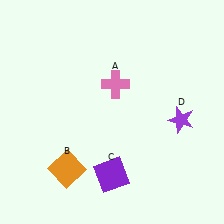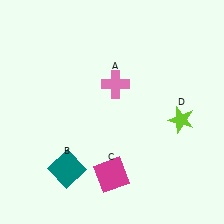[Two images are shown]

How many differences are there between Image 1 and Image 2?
There are 3 differences between the two images.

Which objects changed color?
B changed from orange to teal. C changed from purple to magenta. D changed from purple to lime.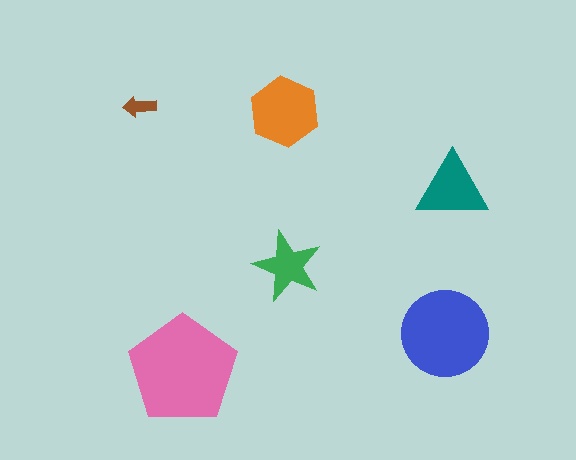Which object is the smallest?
The brown arrow.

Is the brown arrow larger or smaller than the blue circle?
Smaller.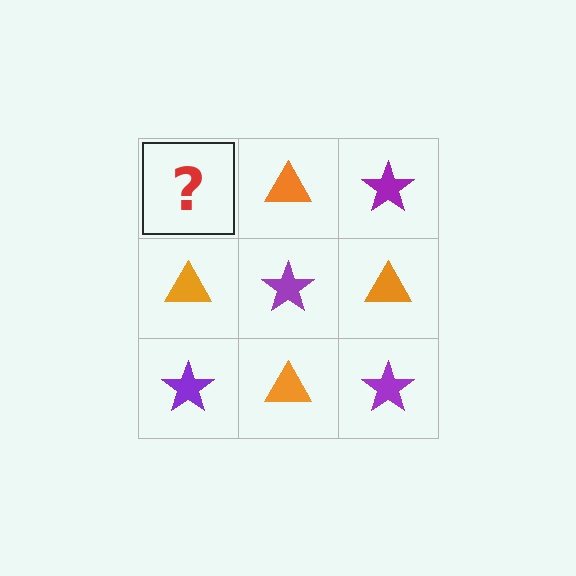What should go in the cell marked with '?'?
The missing cell should contain a purple star.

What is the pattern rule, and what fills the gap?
The rule is that it alternates purple star and orange triangle in a checkerboard pattern. The gap should be filled with a purple star.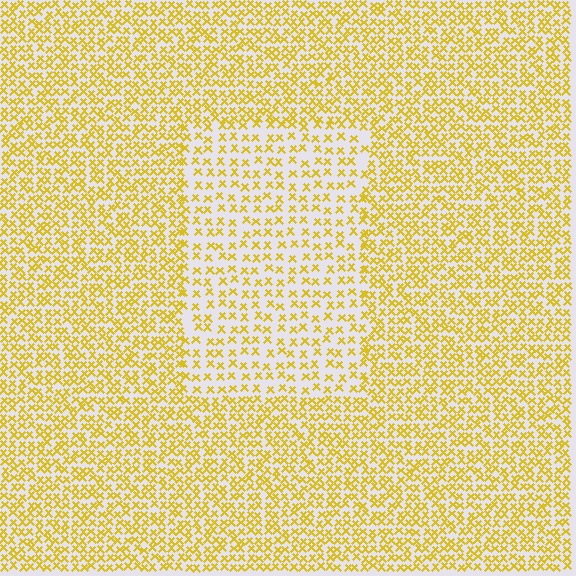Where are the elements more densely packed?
The elements are more densely packed outside the rectangle boundary.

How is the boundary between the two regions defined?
The boundary is defined by a change in element density (approximately 1.8x ratio). All elements are the same color, size, and shape.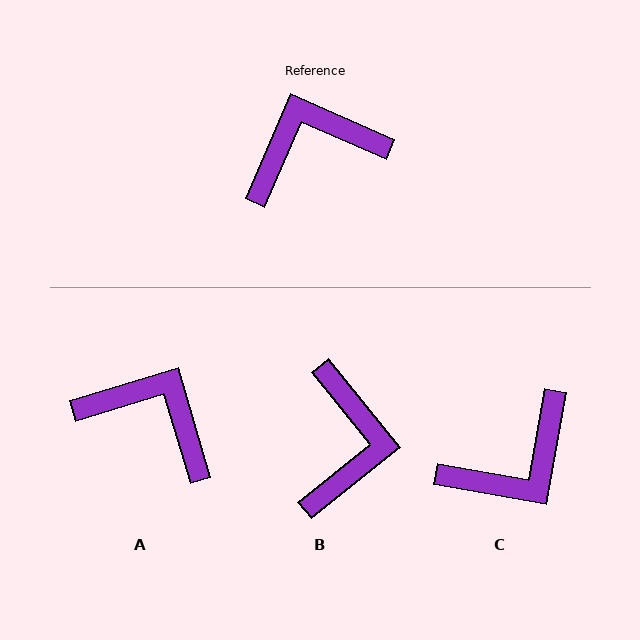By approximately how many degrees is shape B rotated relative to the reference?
Approximately 118 degrees clockwise.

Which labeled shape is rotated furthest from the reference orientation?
C, about 167 degrees away.